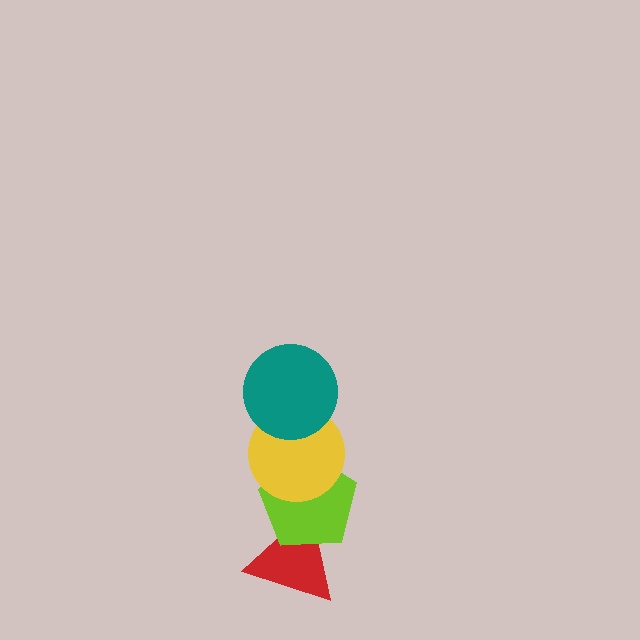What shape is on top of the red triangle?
The lime pentagon is on top of the red triangle.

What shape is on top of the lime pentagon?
The yellow circle is on top of the lime pentagon.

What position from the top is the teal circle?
The teal circle is 1st from the top.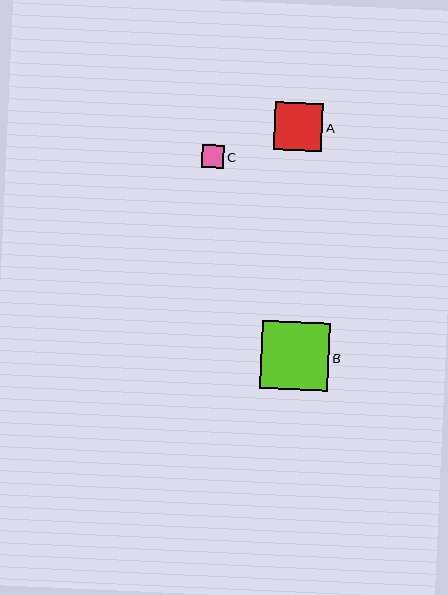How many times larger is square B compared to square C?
Square B is approximately 3.1 times the size of square C.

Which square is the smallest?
Square C is the smallest with a size of approximately 22 pixels.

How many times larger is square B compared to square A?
Square B is approximately 1.4 times the size of square A.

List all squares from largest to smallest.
From largest to smallest: B, A, C.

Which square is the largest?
Square B is the largest with a size of approximately 68 pixels.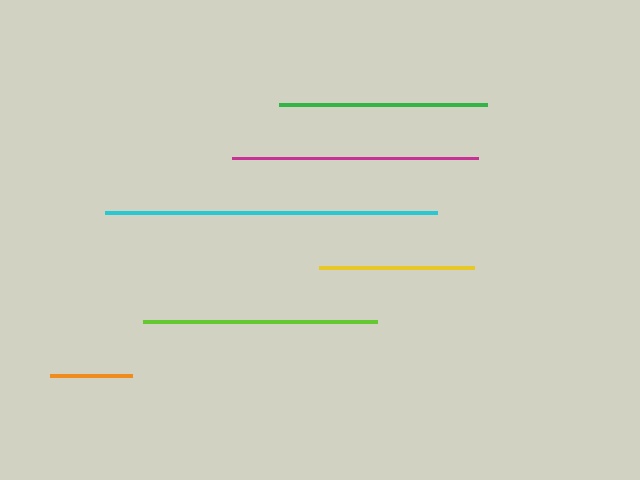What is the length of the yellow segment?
The yellow segment is approximately 155 pixels long.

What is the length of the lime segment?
The lime segment is approximately 234 pixels long.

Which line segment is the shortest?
The orange line is the shortest at approximately 82 pixels.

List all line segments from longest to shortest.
From longest to shortest: cyan, magenta, lime, green, yellow, orange.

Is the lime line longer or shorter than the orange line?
The lime line is longer than the orange line.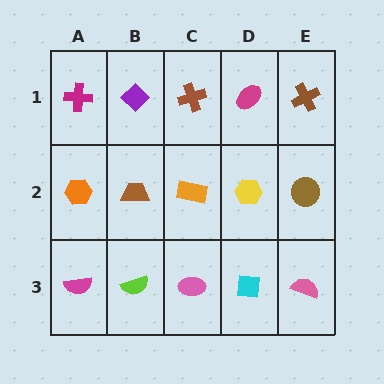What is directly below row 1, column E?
A brown circle.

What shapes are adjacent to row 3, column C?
An orange rectangle (row 2, column C), a lime semicircle (row 3, column B), a cyan square (row 3, column D).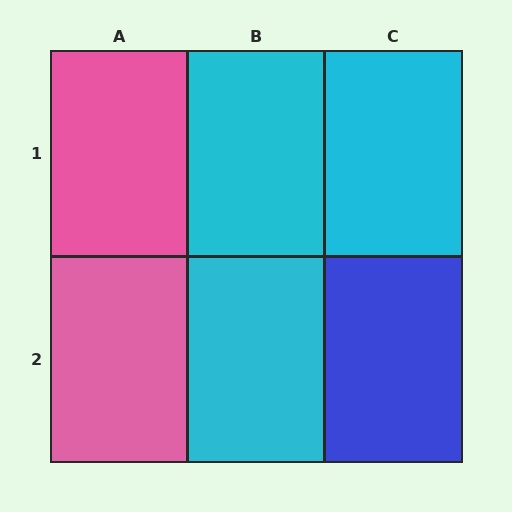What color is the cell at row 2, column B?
Cyan.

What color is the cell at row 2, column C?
Blue.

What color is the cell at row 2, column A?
Pink.